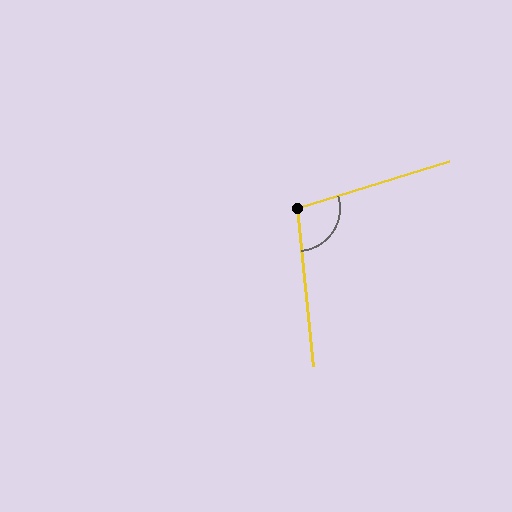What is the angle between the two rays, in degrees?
Approximately 102 degrees.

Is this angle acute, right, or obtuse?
It is obtuse.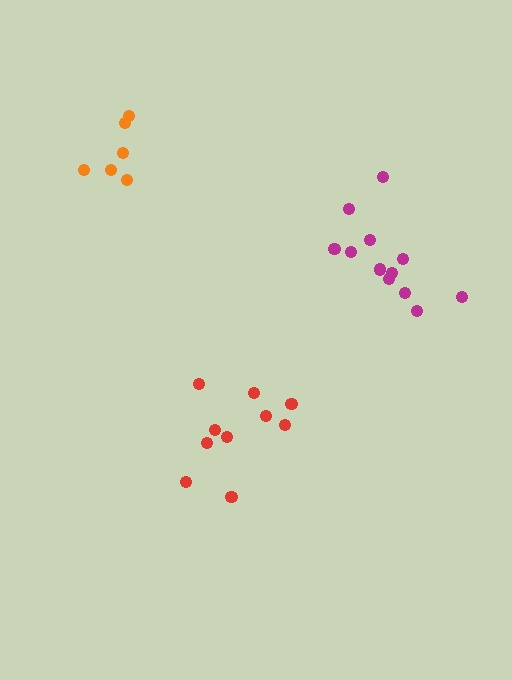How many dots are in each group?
Group 1: 12 dots, Group 2: 10 dots, Group 3: 6 dots (28 total).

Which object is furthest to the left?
The orange cluster is leftmost.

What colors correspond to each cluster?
The clusters are colored: magenta, red, orange.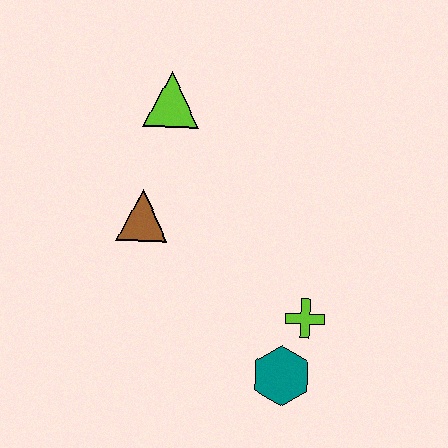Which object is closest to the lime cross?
The teal hexagon is closest to the lime cross.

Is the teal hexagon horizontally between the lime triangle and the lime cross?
Yes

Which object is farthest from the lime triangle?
The teal hexagon is farthest from the lime triangle.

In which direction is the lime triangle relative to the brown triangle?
The lime triangle is above the brown triangle.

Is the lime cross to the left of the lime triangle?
No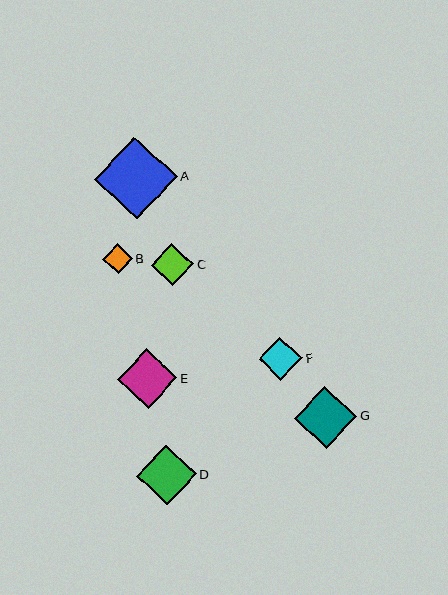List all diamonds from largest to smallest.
From largest to smallest: A, G, D, E, F, C, B.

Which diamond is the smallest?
Diamond B is the smallest with a size of approximately 29 pixels.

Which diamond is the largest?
Diamond A is the largest with a size of approximately 82 pixels.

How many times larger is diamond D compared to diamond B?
Diamond D is approximately 2.0 times the size of diamond B.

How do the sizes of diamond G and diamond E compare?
Diamond G and diamond E are approximately the same size.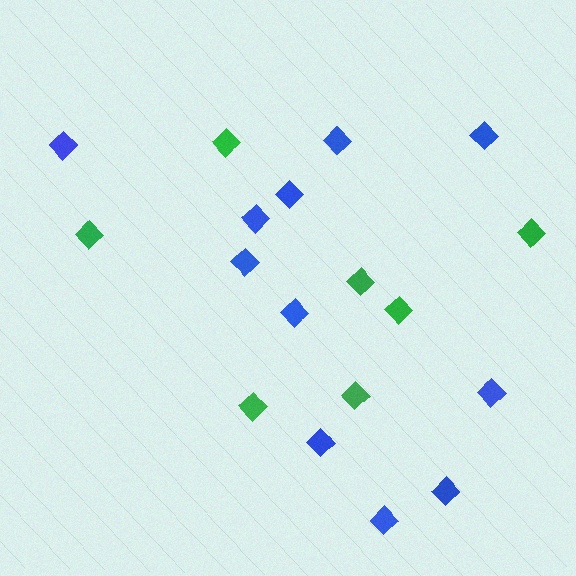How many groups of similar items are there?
There are 2 groups: one group of blue diamonds (11) and one group of green diamonds (7).